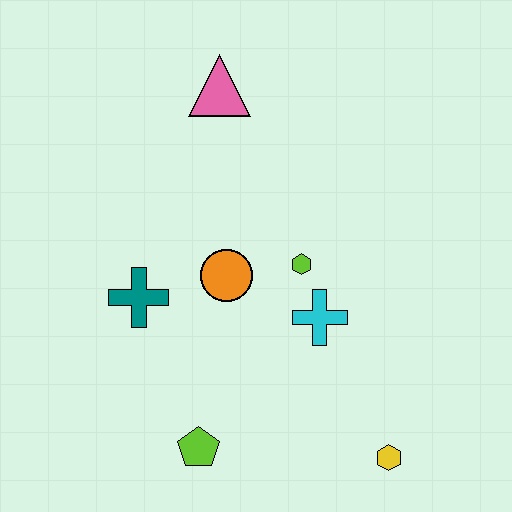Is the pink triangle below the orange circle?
No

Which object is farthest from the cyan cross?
The pink triangle is farthest from the cyan cross.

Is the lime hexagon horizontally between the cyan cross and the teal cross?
Yes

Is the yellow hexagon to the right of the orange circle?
Yes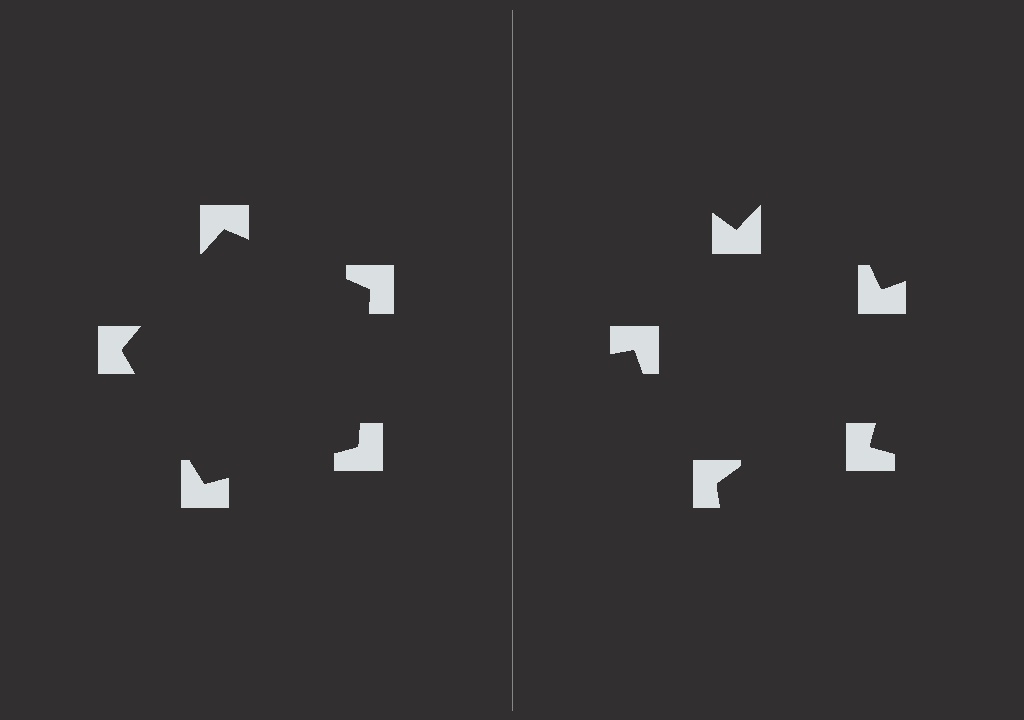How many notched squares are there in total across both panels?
10 — 5 on each side.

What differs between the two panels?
The notched squares are positioned identically on both sides; only the wedge orientations differ. On the left they align to a pentagon; on the right they are misaligned.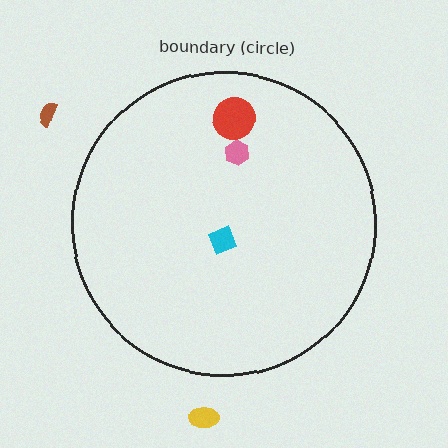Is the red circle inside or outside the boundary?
Inside.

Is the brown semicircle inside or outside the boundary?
Outside.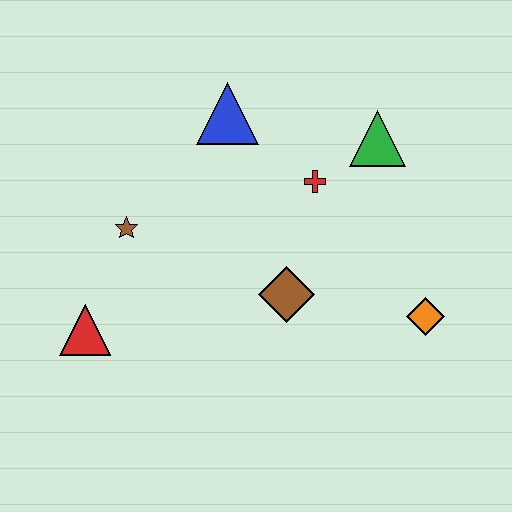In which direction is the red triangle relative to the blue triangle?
The red triangle is below the blue triangle.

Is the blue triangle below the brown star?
No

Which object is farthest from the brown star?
The orange diamond is farthest from the brown star.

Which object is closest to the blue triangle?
The red cross is closest to the blue triangle.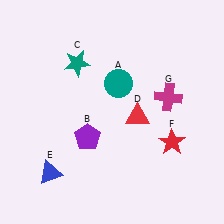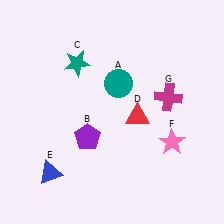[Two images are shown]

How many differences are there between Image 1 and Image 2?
There is 1 difference between the two images.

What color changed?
The star (F) changed from red in Image 1 to pink in Image 2.